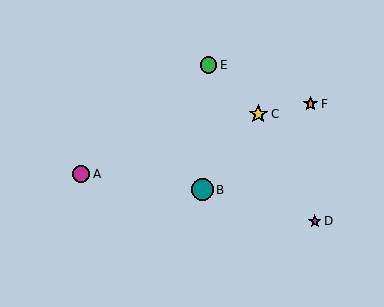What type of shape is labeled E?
Shape E is a green circle.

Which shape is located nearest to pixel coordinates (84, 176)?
The magenta circle (labeled A) at (81, 174) is nearest to that location.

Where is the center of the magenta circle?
The center of the magenta circle is at (81, 174).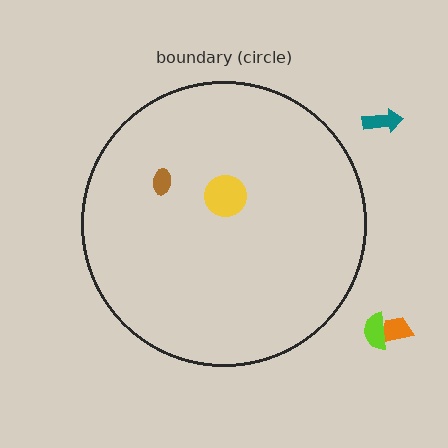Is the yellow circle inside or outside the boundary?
Inside.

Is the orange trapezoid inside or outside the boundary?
Outside.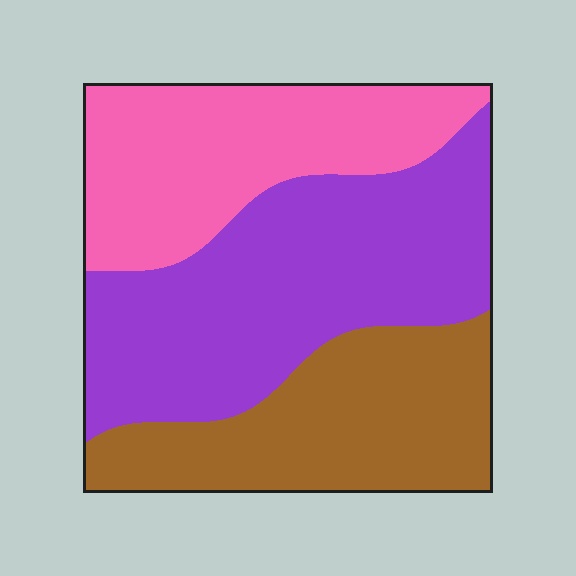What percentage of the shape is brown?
Brown takes up about one quarter (1/4) of the shape.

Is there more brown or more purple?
Purple.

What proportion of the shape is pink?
Pink takes up about one quarter (1/4) of the shape.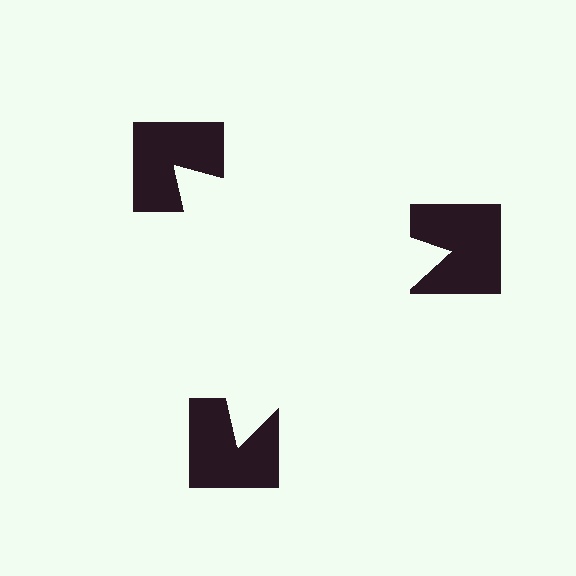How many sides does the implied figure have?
3 sides.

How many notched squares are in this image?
There are 3 — one at each vertex of the illusory triangle.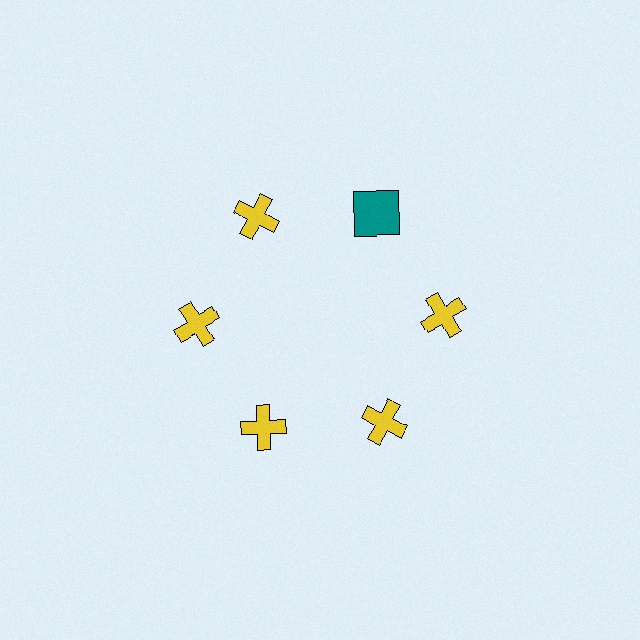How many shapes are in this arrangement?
There are 6 shapes arranged in a ring pattern.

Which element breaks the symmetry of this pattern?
The teal square at roughly the 1 o'clock position breaks the symmetry. All other shapes are yellow crosses.